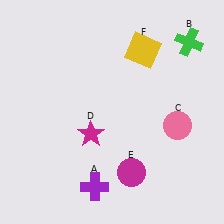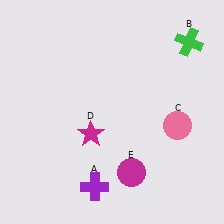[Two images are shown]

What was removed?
The yellow square (F) was removed in Image 2.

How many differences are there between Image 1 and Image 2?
There is 1 difference between the two images.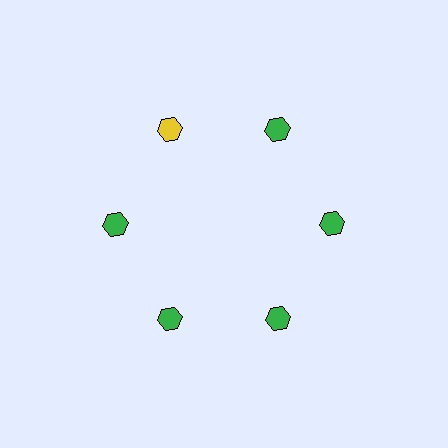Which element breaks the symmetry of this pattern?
The yellow hexagon at roughly the 11 o'clock position breaks the symmetry. All other shapes are green hexagons.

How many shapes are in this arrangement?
There are 6 shapes arranged in a ring pattern.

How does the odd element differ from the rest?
It has a different color: yellow instead of green.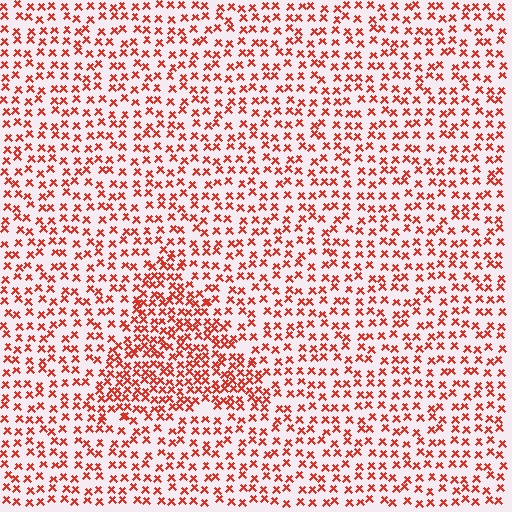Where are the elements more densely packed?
The elements are more densely packed inside the triangle boundary.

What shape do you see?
I see a triangle.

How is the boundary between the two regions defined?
The boundary is defined by a change in element density (approximately 1.8x ratio). All elements are the same color, size, and shape.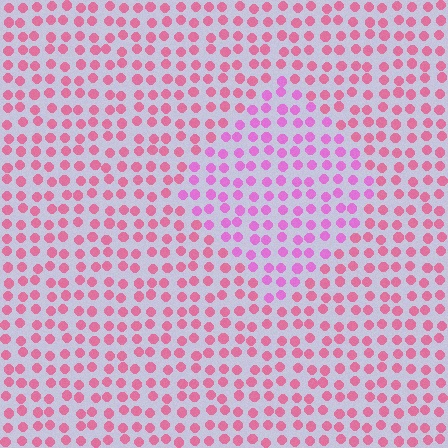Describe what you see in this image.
The image is filled with small pink elements in a uniform arrangement. A diamond-shaped region is visible where the elements are tinted to a slightly different hue, forming a subtle color boundary.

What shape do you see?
I see a diamond.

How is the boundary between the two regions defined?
The boundary is defined purely by a slight shift in hue (about 30 degrees). Spacing, size, and orientation are identical on both sides.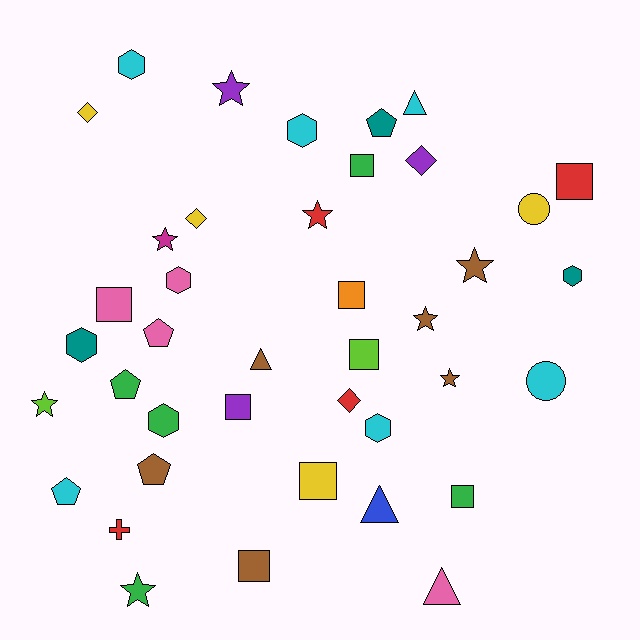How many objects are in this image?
There are 40 objects.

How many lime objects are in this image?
There are 2 lime objects.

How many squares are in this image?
There are 9 squares.